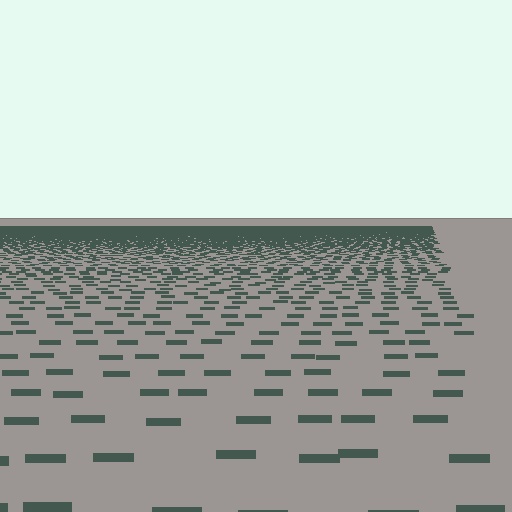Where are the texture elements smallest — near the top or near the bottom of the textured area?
Near the top.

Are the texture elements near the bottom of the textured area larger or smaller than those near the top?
Larger. Near the bottom, elements are closer to the viewer and appear at a bigger on-screen size.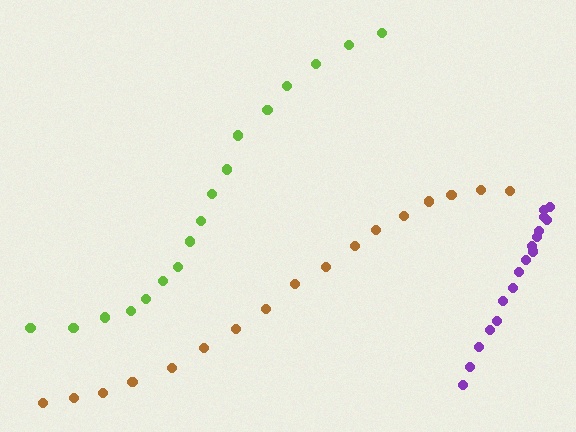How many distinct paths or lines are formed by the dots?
There are 3 distinct paths.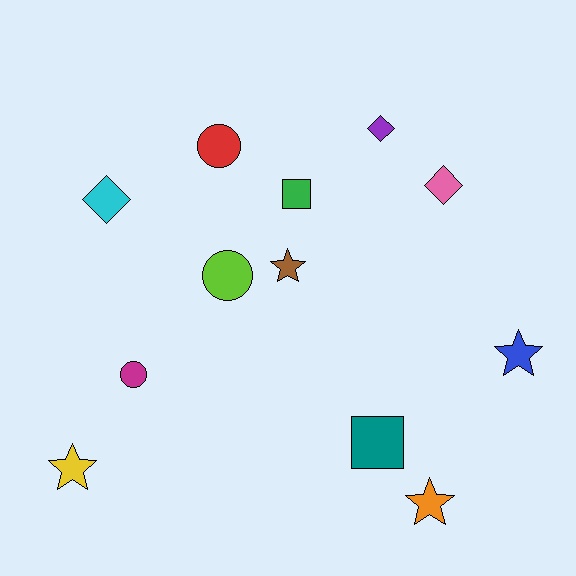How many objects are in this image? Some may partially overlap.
There are 12 objects.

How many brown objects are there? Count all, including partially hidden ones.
There is 1 brown object.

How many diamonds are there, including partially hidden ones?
There are 3 diamonds.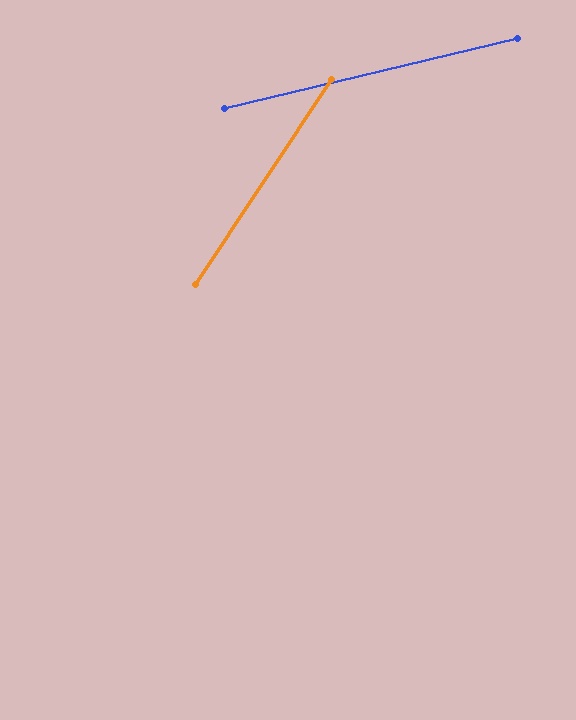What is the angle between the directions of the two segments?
Approximately 43 degrees.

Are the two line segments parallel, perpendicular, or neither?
Neither parallel nor perpendicular — they differ by about 43°.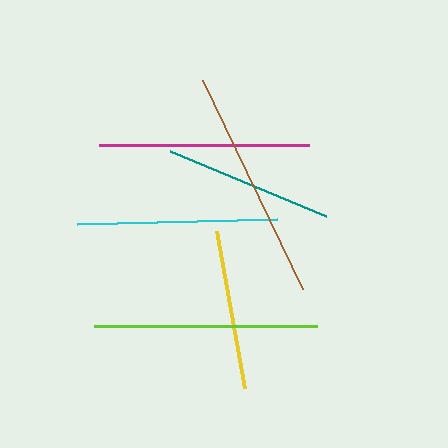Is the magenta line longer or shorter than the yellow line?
The magenta line is longer than the yellow line.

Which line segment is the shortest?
The yellow line is the shortest at approximately 160 pixels.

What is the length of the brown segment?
The brown segment is approximately 232 pixels long.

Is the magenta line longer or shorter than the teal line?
The magenta line is longer than the teal line.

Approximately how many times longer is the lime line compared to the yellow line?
The lime line is approximately 1.4 times the length of the yellow line.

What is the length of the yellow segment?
The yellow segment is approximately 160 pixels long.